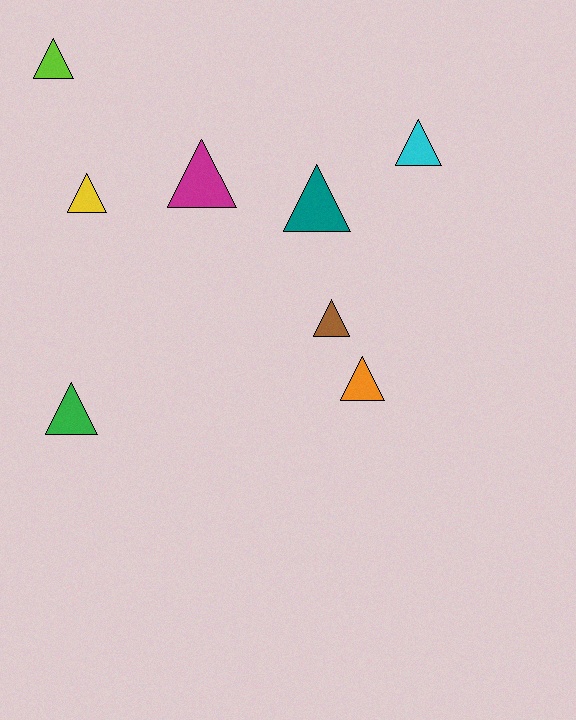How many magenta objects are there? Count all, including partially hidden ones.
There is 1 magenta object.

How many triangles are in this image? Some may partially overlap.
There are 8 triangles.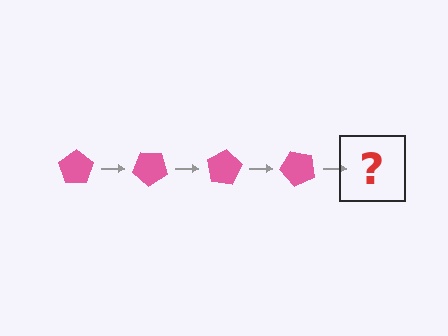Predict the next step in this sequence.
The next step is a pink pentagon rotated 160 degrees.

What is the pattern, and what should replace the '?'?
The pattern is that the pentagon rotates 40 degrees each step. The '?' should be a pink pentagon rotated 160 degrees.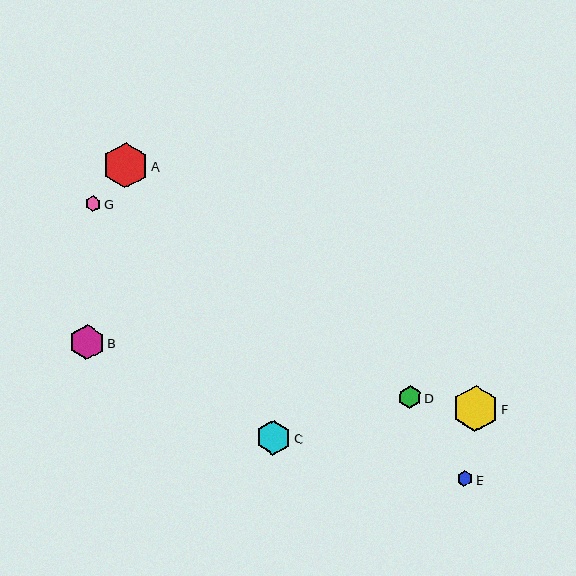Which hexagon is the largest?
Hexagon F is the largest with a size of approximately 46 pixels.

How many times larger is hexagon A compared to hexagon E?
Hexagon A is approximately 2.9 times the size of hexagon E.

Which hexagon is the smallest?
Hexagon G is the smallest with a size of approximately 16 pixels.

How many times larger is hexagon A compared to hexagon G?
Hexagon A is approximately 2.9 times the size of hexagon G.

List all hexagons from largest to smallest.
From largest to smallest: F, A, B, C, D, E, G.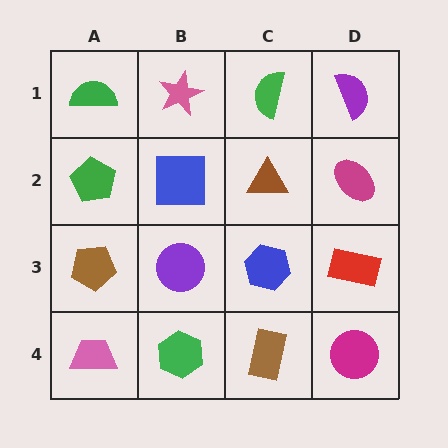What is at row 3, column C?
A blue hexagon.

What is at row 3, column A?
A brown pentagon.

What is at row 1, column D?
A purple semicircle.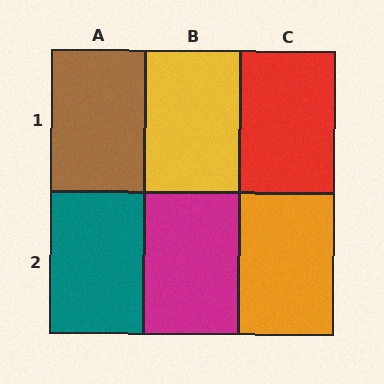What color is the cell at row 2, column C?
Orange.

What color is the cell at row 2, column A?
Teal.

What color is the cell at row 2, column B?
Magenta.